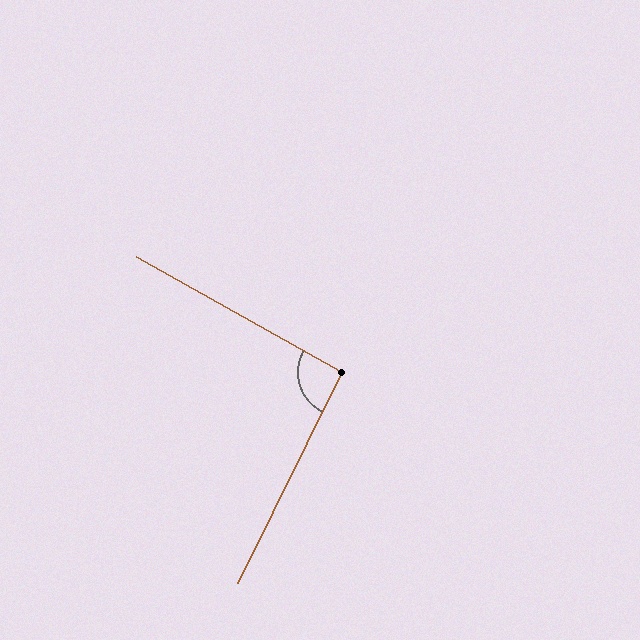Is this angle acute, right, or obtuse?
It is approximately a right angle.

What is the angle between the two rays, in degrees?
Approximately 93 degrees.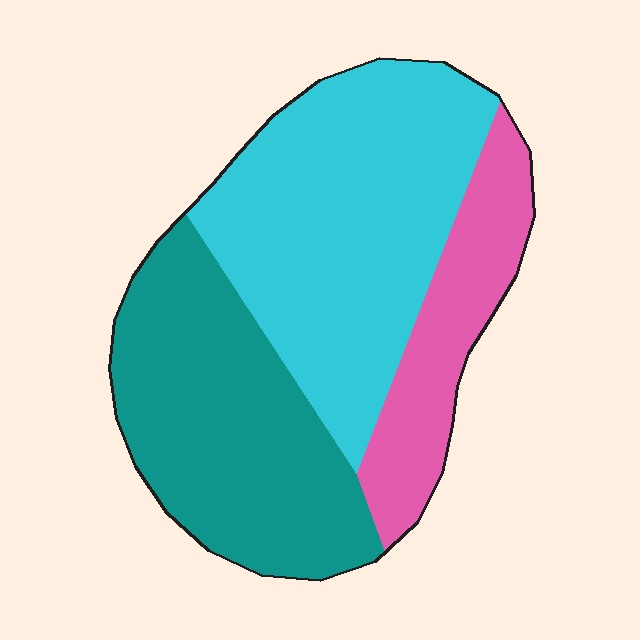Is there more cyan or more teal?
Cyan.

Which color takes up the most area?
Cyan, at roughly 45%.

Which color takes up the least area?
Pink, at roughly 20%.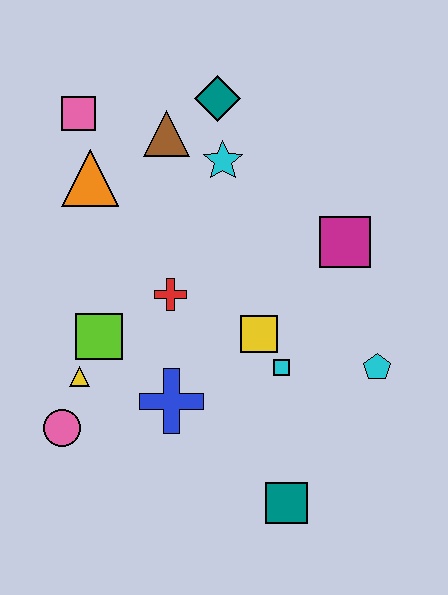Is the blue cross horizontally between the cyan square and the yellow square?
No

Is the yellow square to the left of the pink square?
No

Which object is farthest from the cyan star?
The teal square is farthest from the cyan star.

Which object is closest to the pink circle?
The yellow triangle is closest to the pink circle.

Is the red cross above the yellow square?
Yes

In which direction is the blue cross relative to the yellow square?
The blue cross is to the left of the yellow square.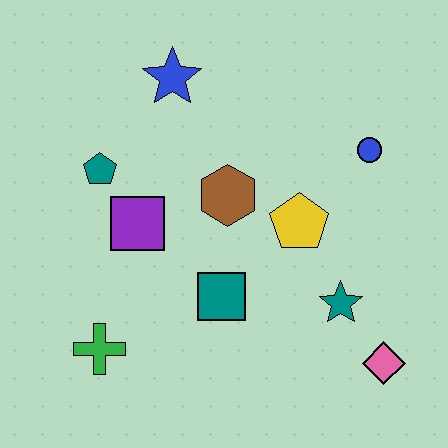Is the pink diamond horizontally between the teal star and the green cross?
No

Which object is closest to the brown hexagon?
The yellow pentagon is closest to the brown hexagon.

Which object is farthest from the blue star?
The pink diamond is farthest from the blue star.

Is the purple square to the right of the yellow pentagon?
No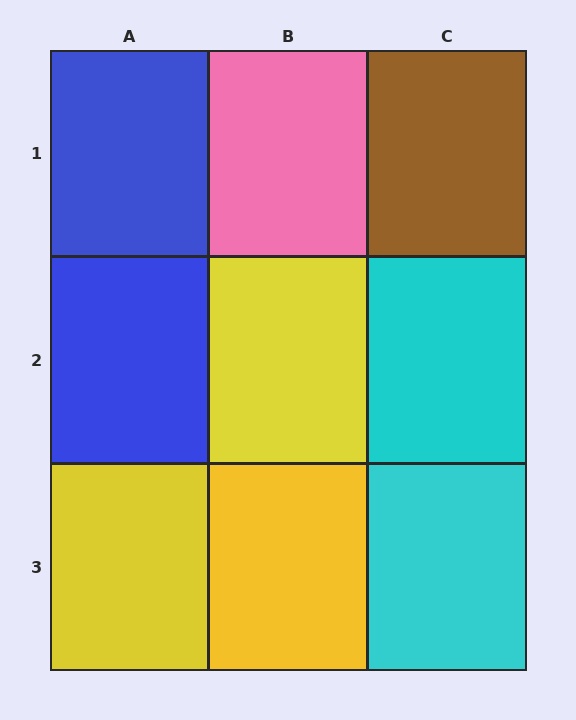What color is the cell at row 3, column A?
Yellow.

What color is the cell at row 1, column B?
Pink.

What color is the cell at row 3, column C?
Cyan.